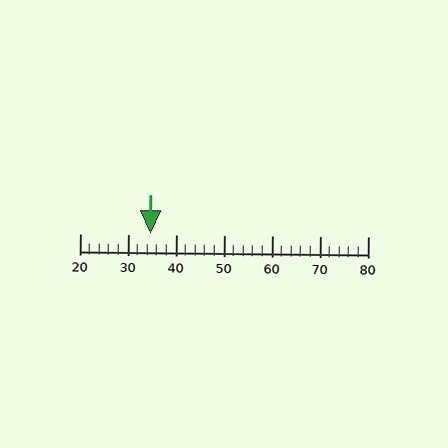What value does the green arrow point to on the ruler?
The green arrow points to approximately 35.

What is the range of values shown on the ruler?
The ruler shows values from 20 to 80.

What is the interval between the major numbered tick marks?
The major tick marks are spaced 10 units apart.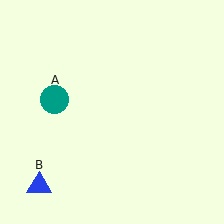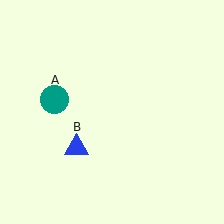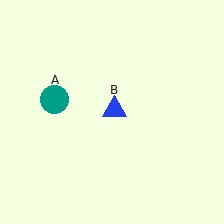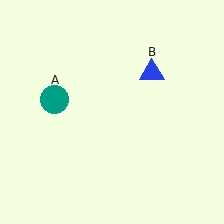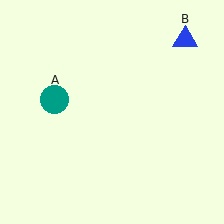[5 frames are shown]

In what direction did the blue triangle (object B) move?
The blue triangle (object B) moved up and to the right.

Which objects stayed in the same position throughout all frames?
Teal circle (object A) remained stationary.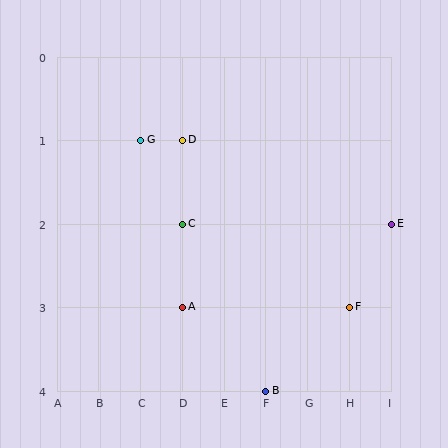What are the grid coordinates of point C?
Point C is at grid coordinates (D, 2).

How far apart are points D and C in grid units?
Points D and C are 1 row apart.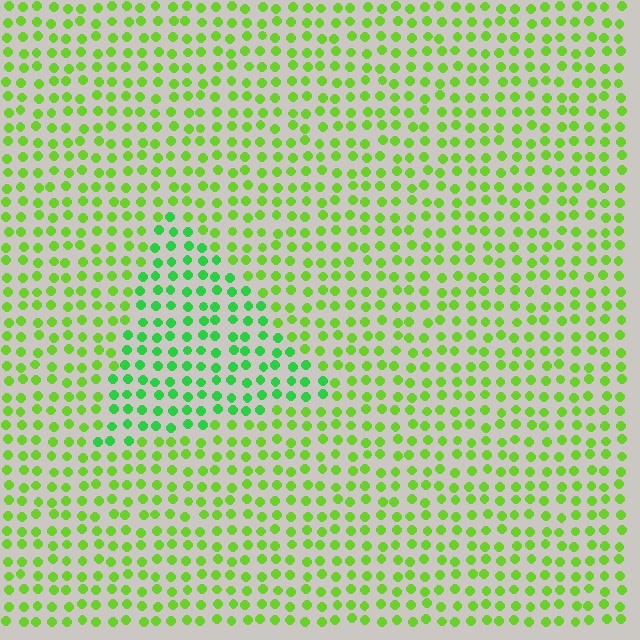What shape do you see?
I see a triangle.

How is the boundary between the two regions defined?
The boundary is defined purely by a slight shift in hue (about 32 degrees). Spacing, size, and orientation are identical on both sides.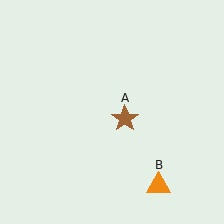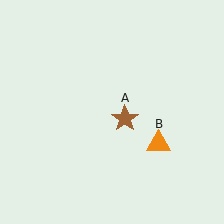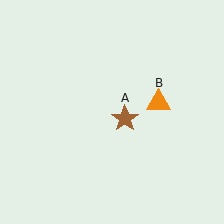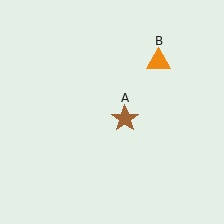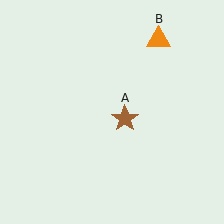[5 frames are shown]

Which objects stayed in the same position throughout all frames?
Brown star (object A) remained stationary.